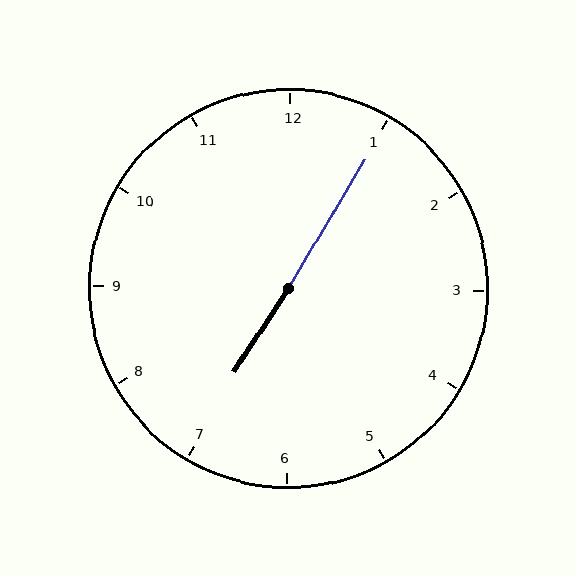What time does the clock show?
7:05.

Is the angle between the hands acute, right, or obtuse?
It is obtuse.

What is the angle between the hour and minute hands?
Approximately 178 degrees.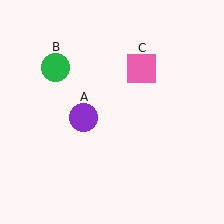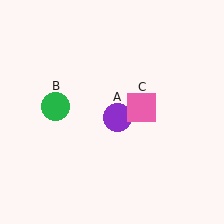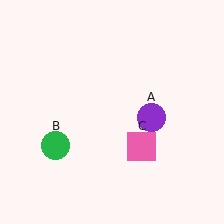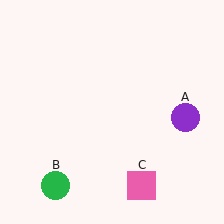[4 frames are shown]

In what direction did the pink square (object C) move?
The pink square (object C) moved down.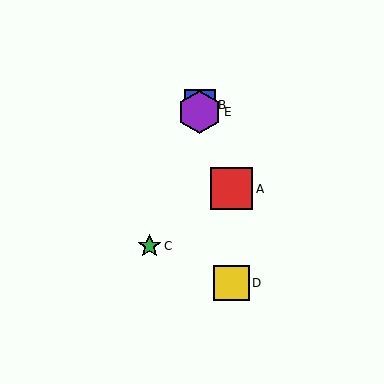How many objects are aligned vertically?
2 objects (B, E) are aligned vertically.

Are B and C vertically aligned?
No, B is at x≈200 and C is at x≈150.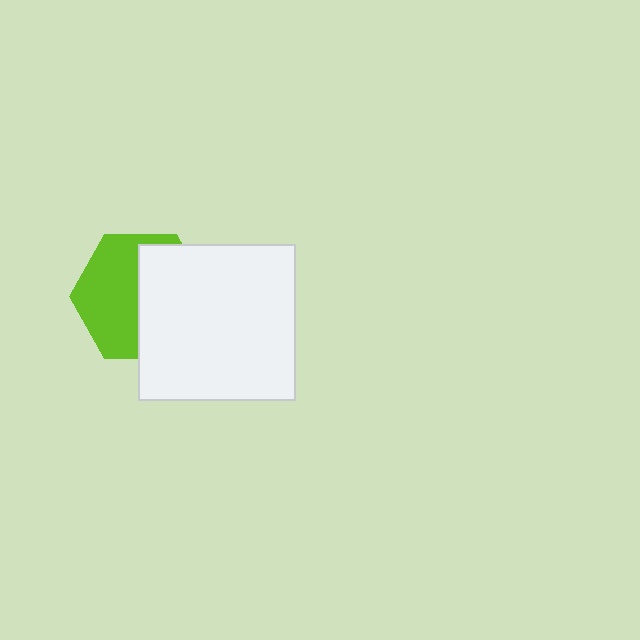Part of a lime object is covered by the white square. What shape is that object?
It is a hexagon.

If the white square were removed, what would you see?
You would see the complete lime hexagon.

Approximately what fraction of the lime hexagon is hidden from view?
Roughly 50% of the lime hexagon is hidden behind the white square.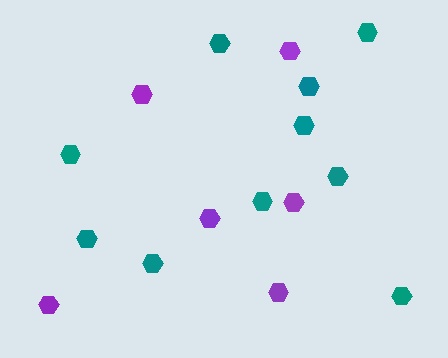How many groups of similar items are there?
There are 2 groups: one group of teal hexagons (10) and one group of purple hexagons (6).